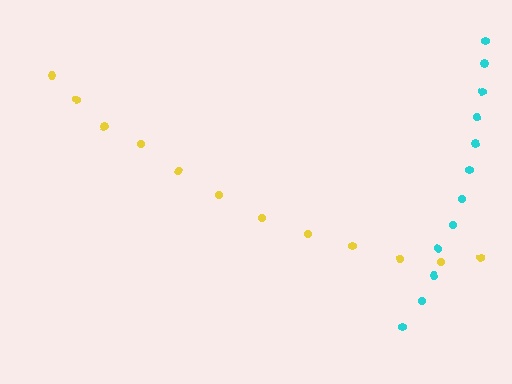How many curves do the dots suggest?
There are 2 distinct paths.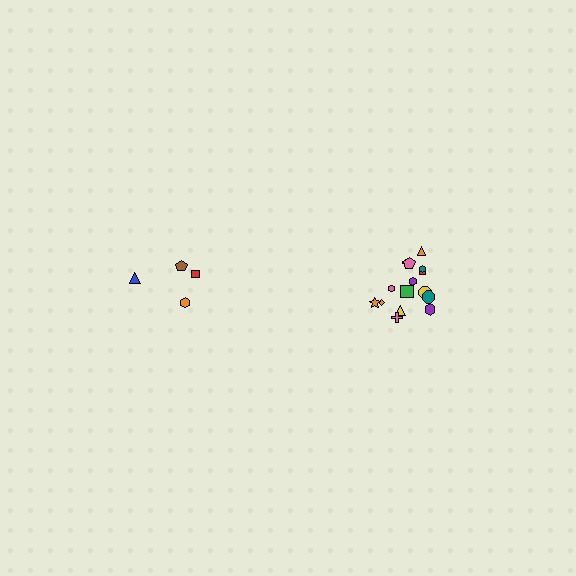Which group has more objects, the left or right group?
The right group.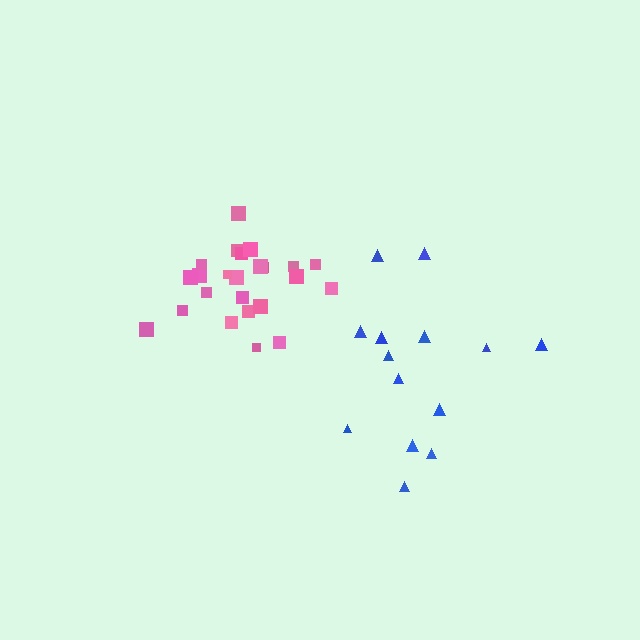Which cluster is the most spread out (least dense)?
Blue.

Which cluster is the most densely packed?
Pink.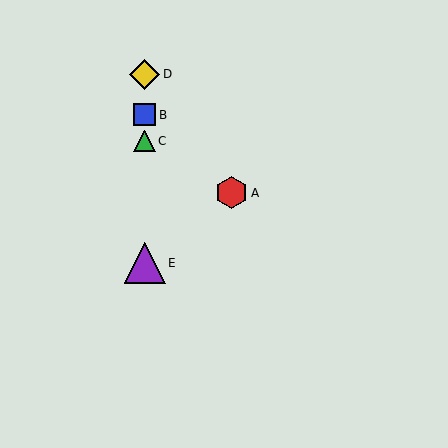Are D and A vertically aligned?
No, D is at x≈145 and A is at x≈232.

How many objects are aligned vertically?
4 objects (B, C, D, E) are aligned vertically.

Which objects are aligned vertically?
Objects B, C, D, E are aligned vertically.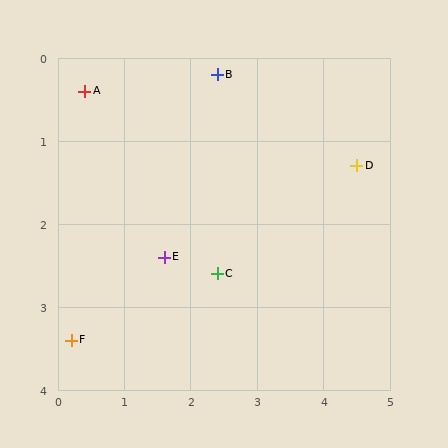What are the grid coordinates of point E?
Point E is at approximately (1.6, 2.4).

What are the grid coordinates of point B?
Point B is at approximately (2.4, 0.2).